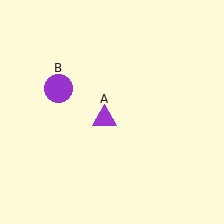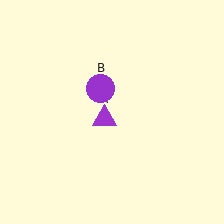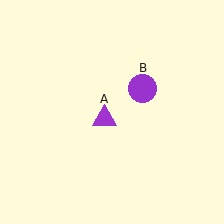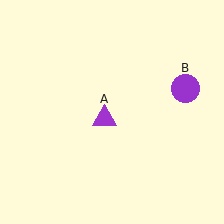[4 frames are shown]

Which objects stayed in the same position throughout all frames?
Purple triangle (object A) remained stationary.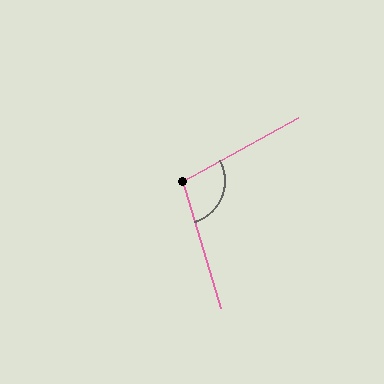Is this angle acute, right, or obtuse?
It is obtuse.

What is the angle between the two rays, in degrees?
Approximately 102 degrees.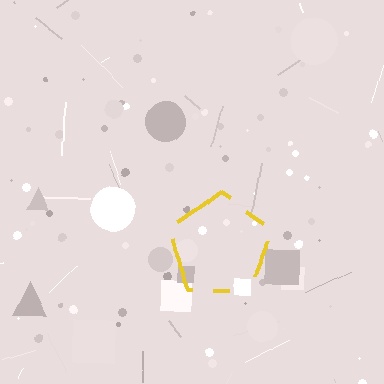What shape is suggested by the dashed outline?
The dashed outline suggests a pentagon.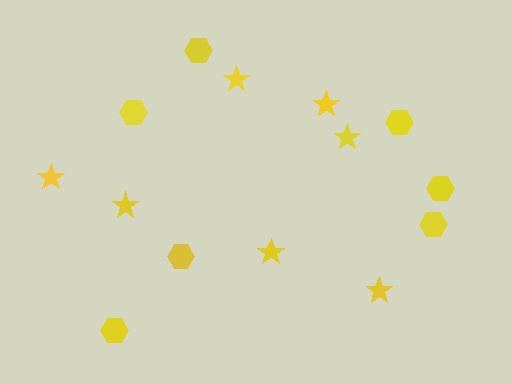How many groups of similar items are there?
There are 2 groups: one group of stars (7) and one group of hexagons (7).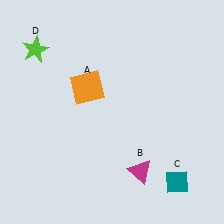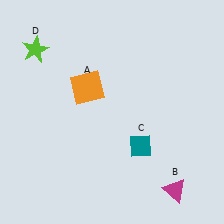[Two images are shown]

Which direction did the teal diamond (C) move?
The teal diamond (C) moved left.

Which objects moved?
The objects that moved are: the magenta triangle (B), the teal diamond (C).